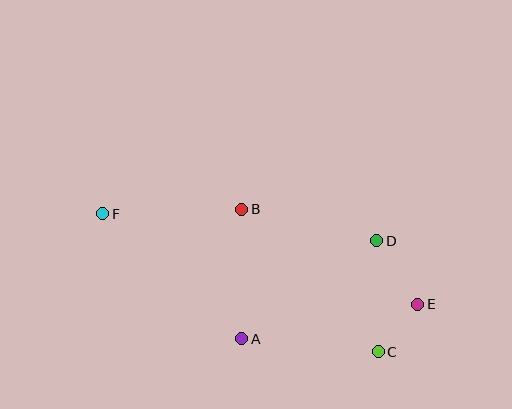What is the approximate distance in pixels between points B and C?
The distance between B and C is approximately 197 pixels.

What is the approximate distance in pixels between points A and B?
The distance between A and B is approximately 129 pixels.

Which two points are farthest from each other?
Points E and F are farthest from each other.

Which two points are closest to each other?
Points C and E are closest to each other.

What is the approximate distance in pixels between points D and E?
The distance between D and E is approximately 76 pixels.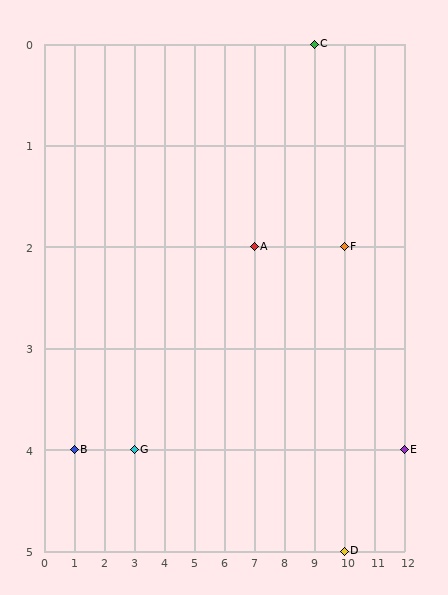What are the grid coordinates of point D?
Point D is at grid coordinates (10, 5).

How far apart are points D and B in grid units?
Points D and B are 9 columns and 1 row apart (about 9.1 grid units diagonally).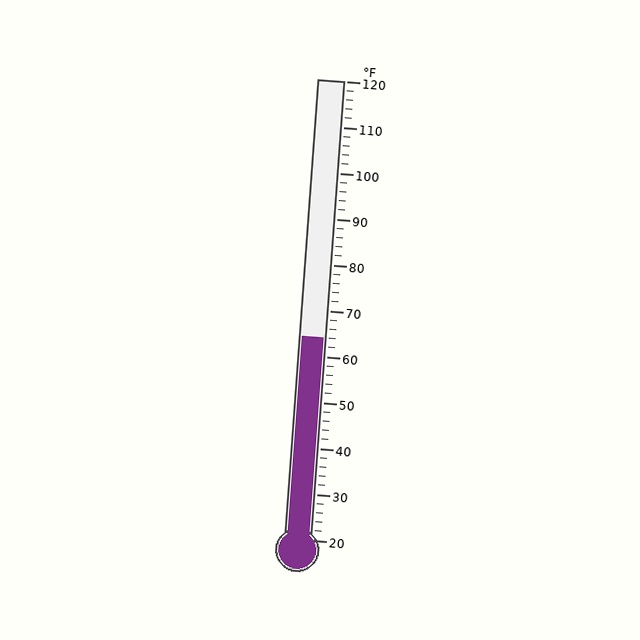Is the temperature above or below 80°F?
The temperature is below 80°F.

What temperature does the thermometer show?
The thermometer shows approximately 64°F.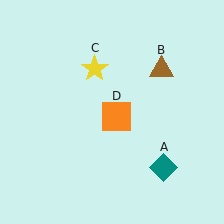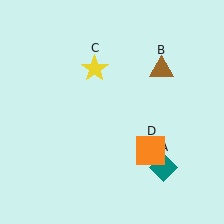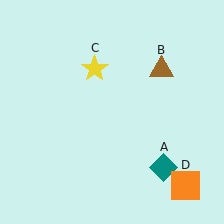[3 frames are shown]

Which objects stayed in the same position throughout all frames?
Teal diamond (object A) and brown triangle (object B) and yellow star (object C) remained stationary.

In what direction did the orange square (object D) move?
The orange square (object D) moved down and to the right.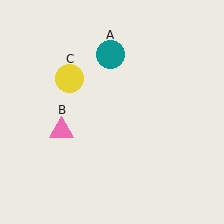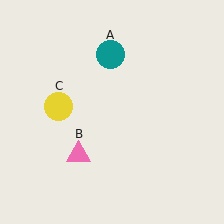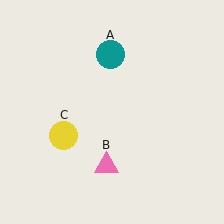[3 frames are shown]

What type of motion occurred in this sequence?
The pink triangle (object B), yellow circle (object C) rotated counterclockwise around the center of the scene.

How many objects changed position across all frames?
2 objects changed position: pink triangle (object B), yellow circle (object C).